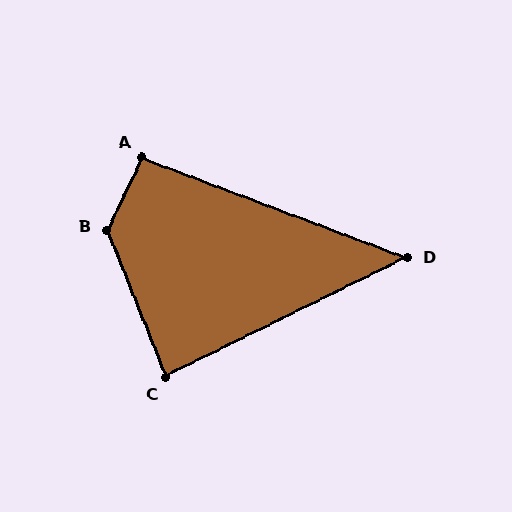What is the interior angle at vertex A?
Approximately 95 degrees (approximately right).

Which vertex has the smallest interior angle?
D, at approximately 47 degrees.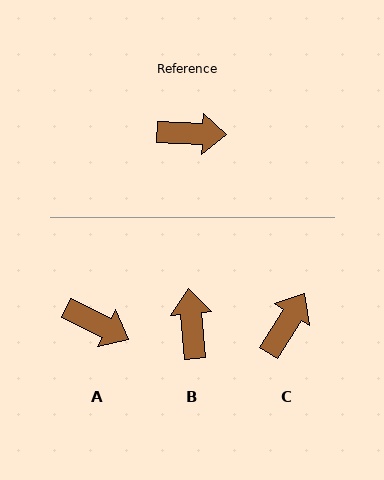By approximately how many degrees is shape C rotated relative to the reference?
Approximately 60 degrees counter-clockwise.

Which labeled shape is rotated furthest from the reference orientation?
B, about 97 degrees away.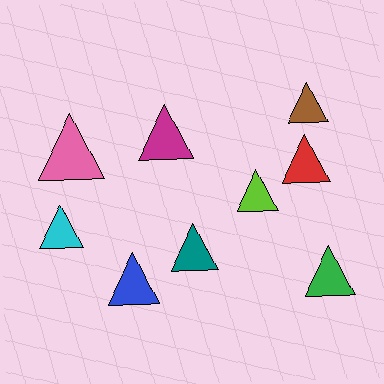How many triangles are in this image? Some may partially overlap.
There are 9 triangles.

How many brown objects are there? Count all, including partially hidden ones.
There is 1 brown object.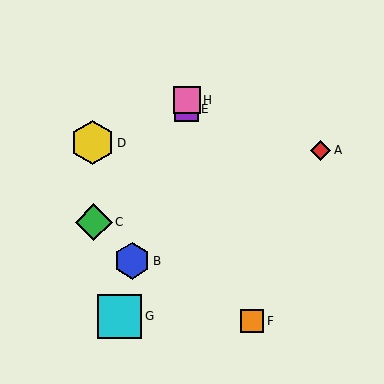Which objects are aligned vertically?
Objects E, H are aligned vertically.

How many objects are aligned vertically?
2 objects (E, H) are aligned vertically.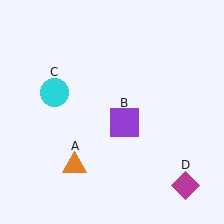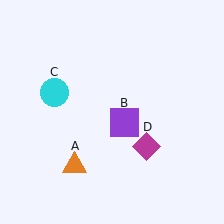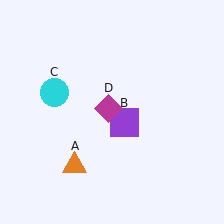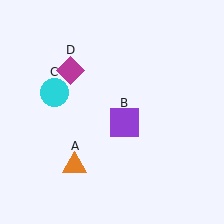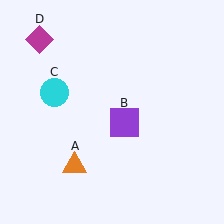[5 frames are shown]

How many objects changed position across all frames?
1 object changed position: magenta diamond (object D).